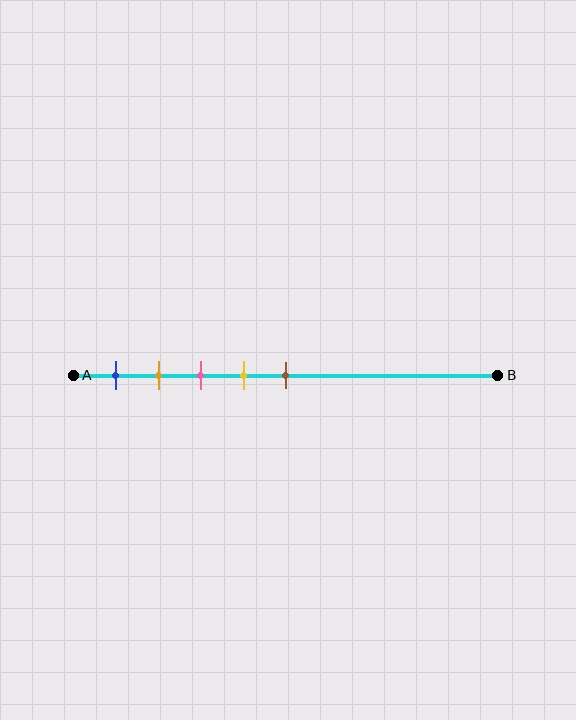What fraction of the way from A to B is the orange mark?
The orange mark is approximately 20% (0.2) of the way from A to B.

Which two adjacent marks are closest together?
The orange and pink marks are the closest adjacent pair.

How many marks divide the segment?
There are 5 marks dividing the segment.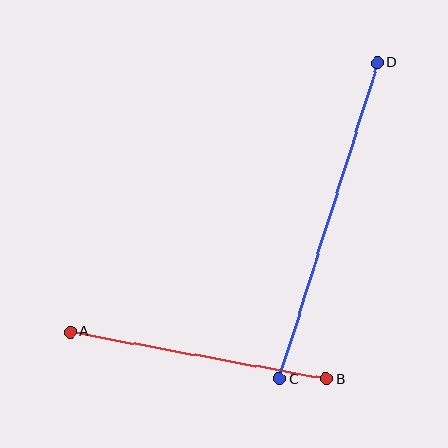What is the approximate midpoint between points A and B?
The midpoint is at approximately (198, 356) pixels.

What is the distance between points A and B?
The distance is approximately 260 pixels.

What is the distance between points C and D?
The distance is approximately 331 pixels.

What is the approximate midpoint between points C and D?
The midpoint is at approximately (328, 221) pixels.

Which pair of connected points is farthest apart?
Points C and D are farthest apart.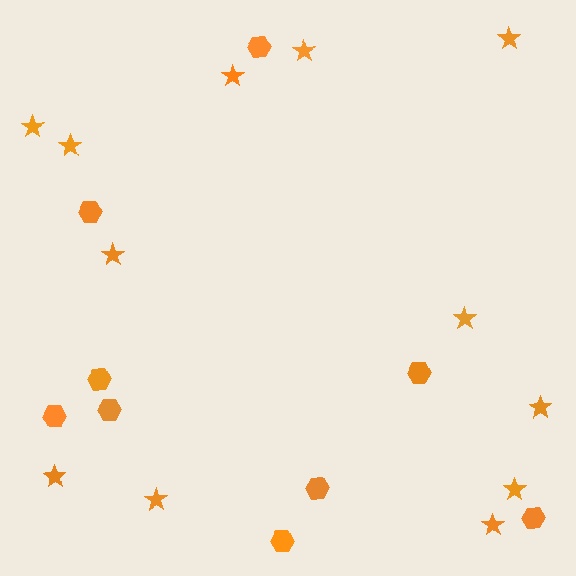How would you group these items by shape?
There are 2 groups: one group of hexagons (9) and one group of stars (12).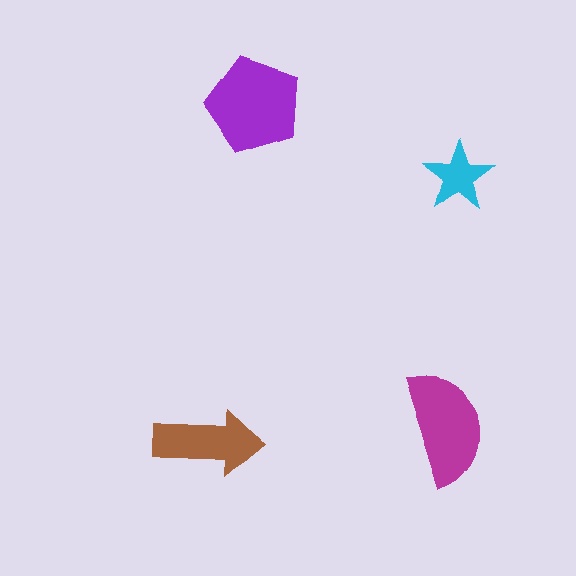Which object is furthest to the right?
The magenta semicircle is rightmost.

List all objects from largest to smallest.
The purple pentagon, the magenta semicircle, the brown arrow, the cyan star.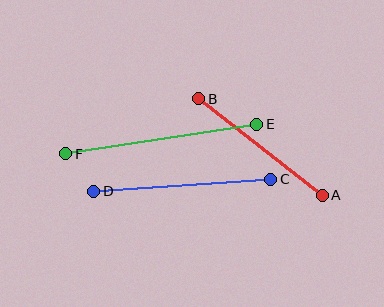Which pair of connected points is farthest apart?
Points E and F are farthest apart.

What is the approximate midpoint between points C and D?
The midpoint is at approximately (182, 185) pixels.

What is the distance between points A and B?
The distance is approximately 157 pixels.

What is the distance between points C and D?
The distance is approximately 177 pixels.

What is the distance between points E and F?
The distance is approximately 193 pixels.